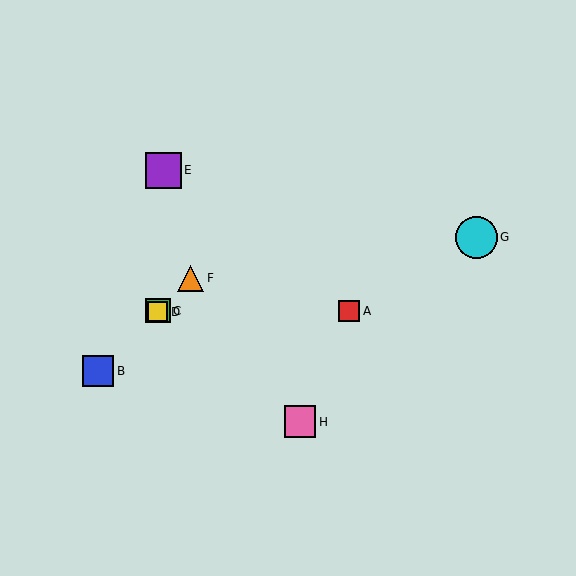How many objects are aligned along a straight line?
4 objects (B, C, D, F) are aligned along a straight line.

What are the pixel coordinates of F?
Object F is at (190, 278).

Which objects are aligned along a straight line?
Objects B, C, D, F are aligned along a straight line.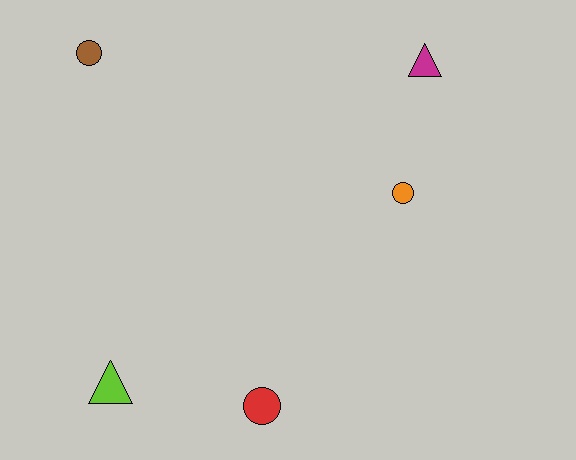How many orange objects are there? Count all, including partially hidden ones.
There is 1 orange object.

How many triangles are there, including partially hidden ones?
There are 2 triangles.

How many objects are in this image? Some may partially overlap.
There are 5 objects.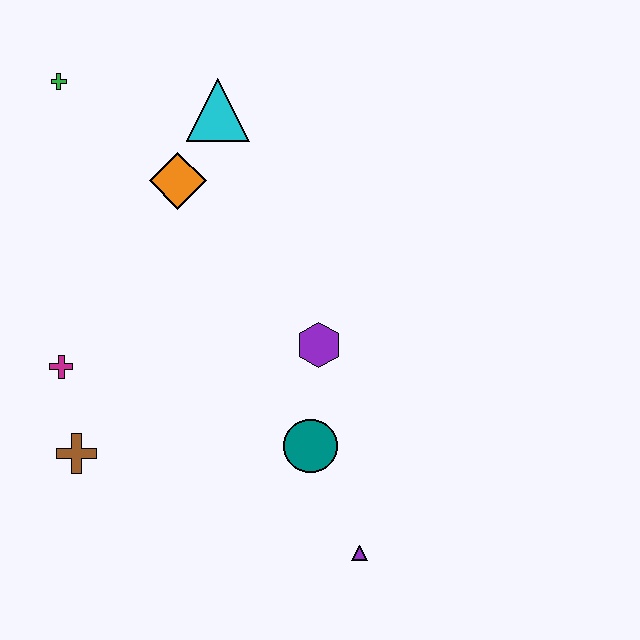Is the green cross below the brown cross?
No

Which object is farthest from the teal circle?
The green cross is farthest from the teal circle.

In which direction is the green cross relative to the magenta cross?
The green cross is above the magenta cross.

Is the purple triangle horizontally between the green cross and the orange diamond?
No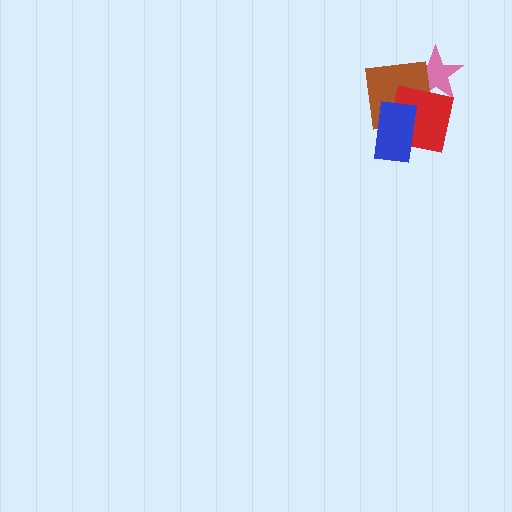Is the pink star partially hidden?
Yes, it is partially covered by another shape.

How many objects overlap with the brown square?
3 objects overlap with the brown square.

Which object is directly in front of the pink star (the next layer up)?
The brown square is directly in front of the pink star.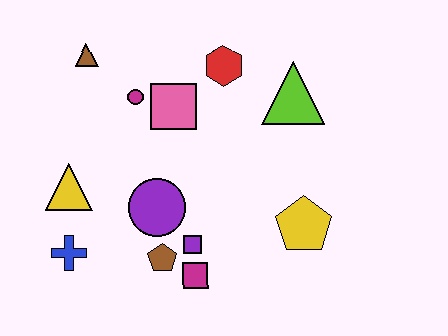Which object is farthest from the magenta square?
The brown triangle is farthest from the magenta square.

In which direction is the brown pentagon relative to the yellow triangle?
The brown pentagon is to the right of the yellow triangle.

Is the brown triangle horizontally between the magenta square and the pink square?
No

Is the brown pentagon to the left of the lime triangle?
Yes